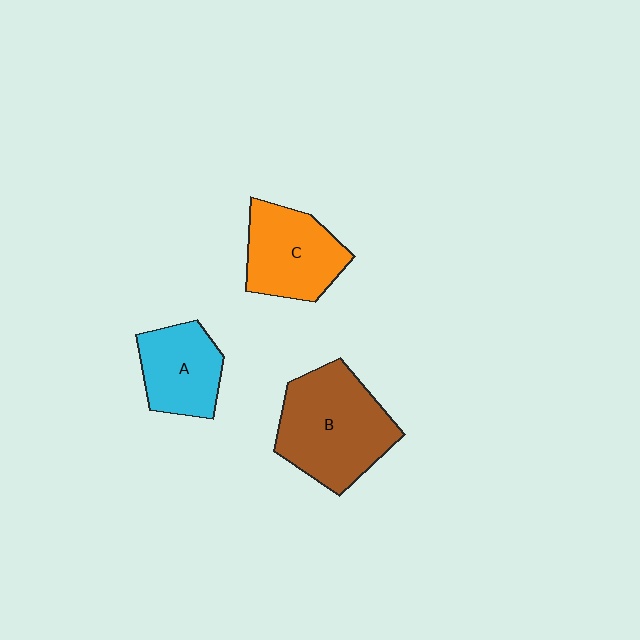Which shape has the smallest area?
Shape A (cyan).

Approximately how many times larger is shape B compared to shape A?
Approximately 1.6 times.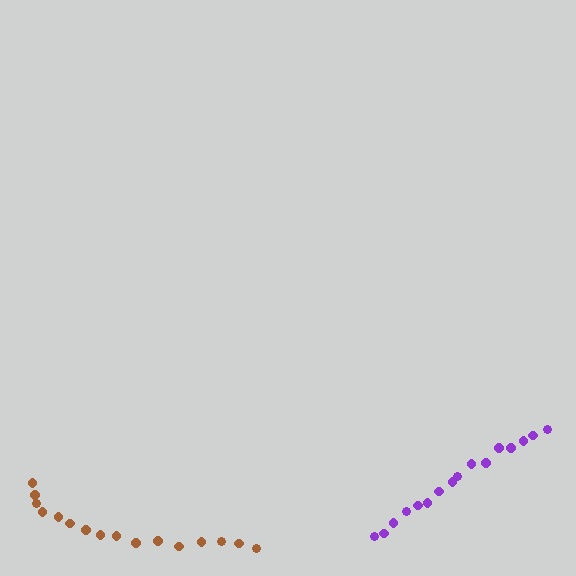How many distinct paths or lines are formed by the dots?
There are 2 distinct paths.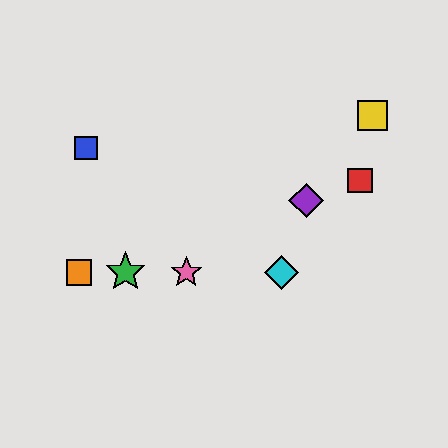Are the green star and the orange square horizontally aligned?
Yes, both are at y≈272.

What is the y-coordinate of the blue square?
The blue square is at y≈148.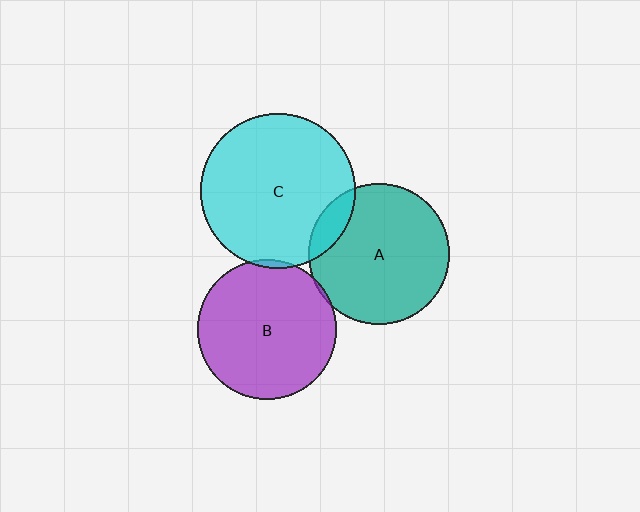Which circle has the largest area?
Circle C (cyan).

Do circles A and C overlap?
Yes.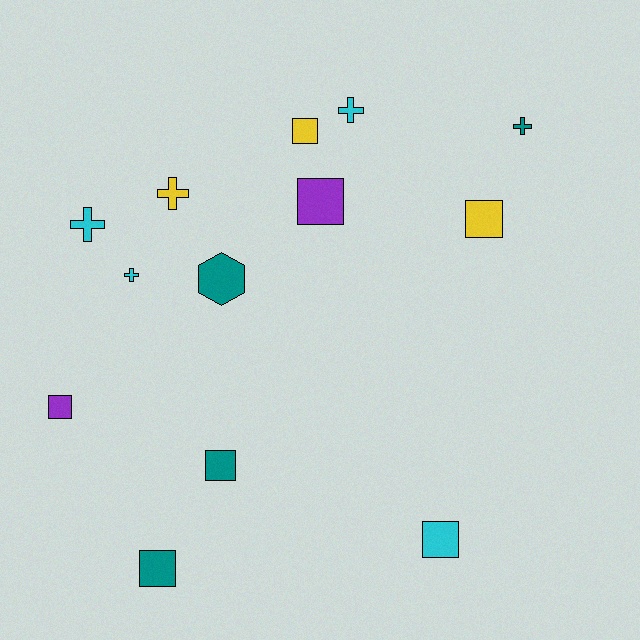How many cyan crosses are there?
There are 3 cyan crosses.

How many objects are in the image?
There are 13 objects.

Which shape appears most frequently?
Square, with 7 objects.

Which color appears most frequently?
Cyan, with 4 objects.